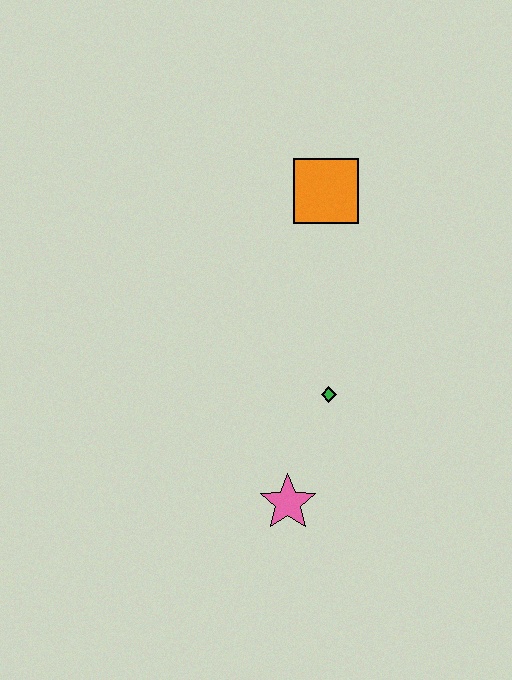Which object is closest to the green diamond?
The pink star is closest to the green diamond.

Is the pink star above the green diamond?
No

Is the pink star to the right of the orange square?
No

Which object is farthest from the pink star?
The orange square is farthest from the pink star.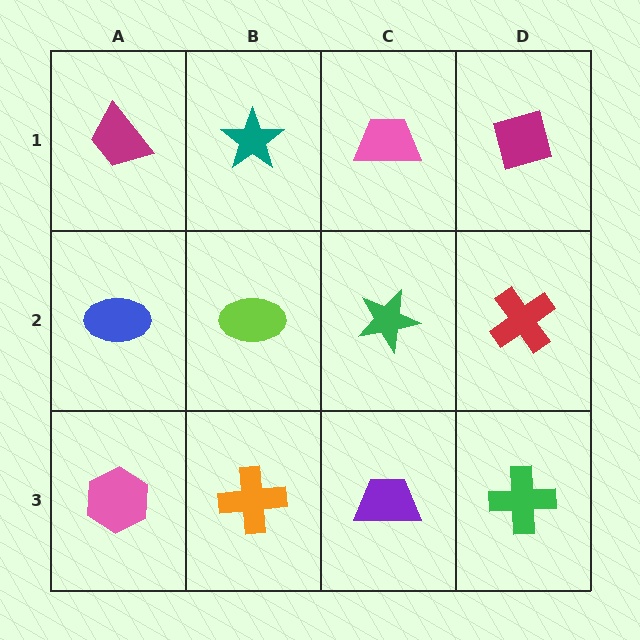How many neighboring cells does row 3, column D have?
2.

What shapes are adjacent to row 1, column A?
A blue ellipse (row 2, column A), a teal star (row 1, column B).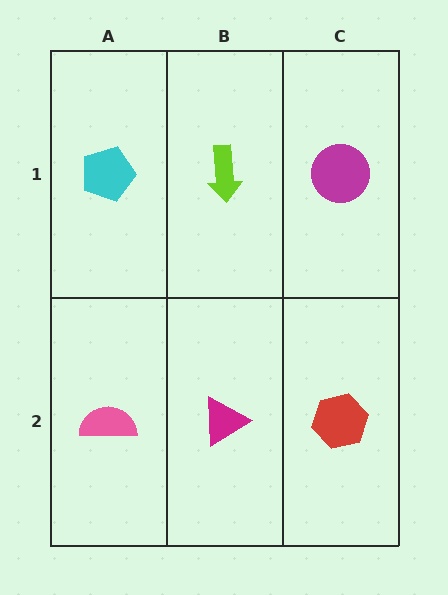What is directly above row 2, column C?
A magenta circle.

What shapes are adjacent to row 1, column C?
A red hexagon (row 2, column C), a lime arrow (row 1, column B).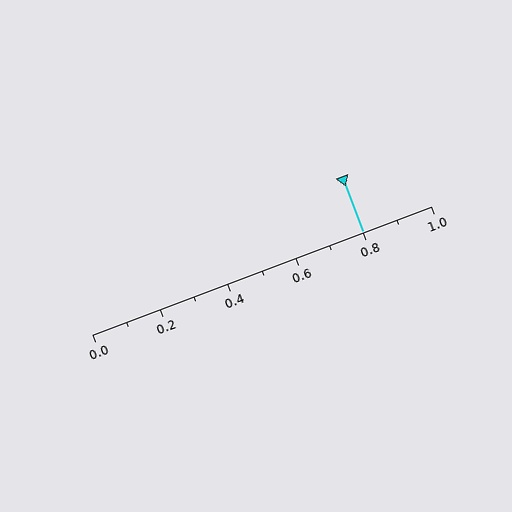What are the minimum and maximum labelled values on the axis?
The axis runs from 0.0 to 1.0.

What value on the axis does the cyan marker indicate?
The marker indicates approximately 0.8.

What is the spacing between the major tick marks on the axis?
The major ticks are spaced 0.2 apart.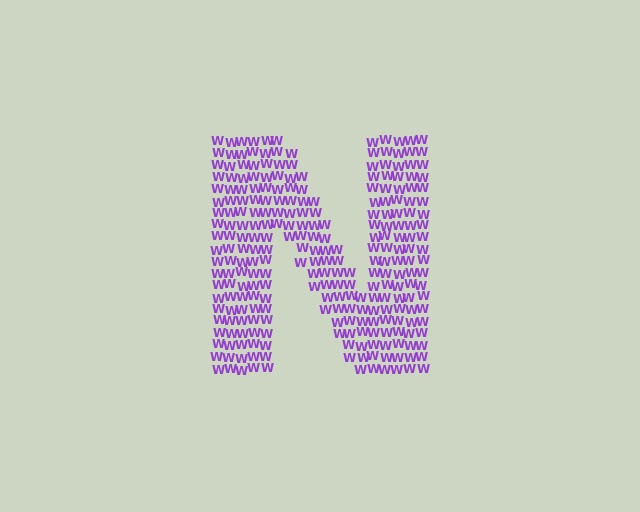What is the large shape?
The large shape is the letter N.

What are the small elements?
The small elements are letter W's.